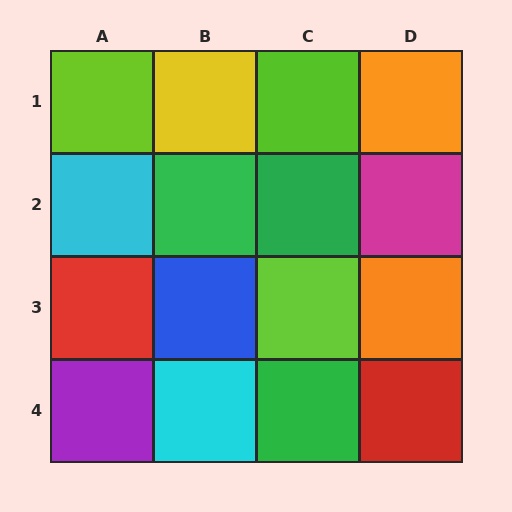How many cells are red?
2 cells are red.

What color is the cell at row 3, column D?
Orange.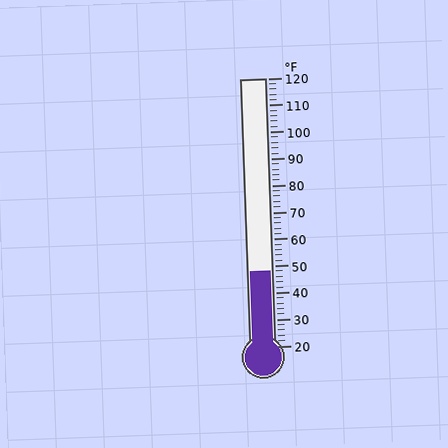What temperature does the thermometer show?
The thermometer shows approximately 48°F.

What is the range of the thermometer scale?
The thermometer scale ranges from 20°F to 120°F.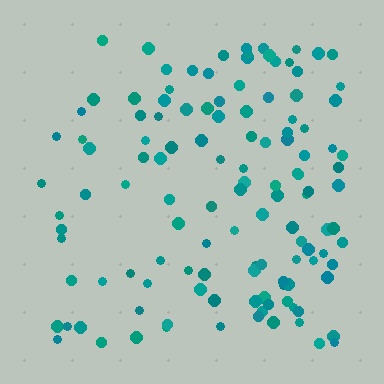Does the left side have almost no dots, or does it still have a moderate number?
Still a moderate number, just noticeably fewer than the right.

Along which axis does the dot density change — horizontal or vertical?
Horizontal.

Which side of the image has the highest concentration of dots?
The right.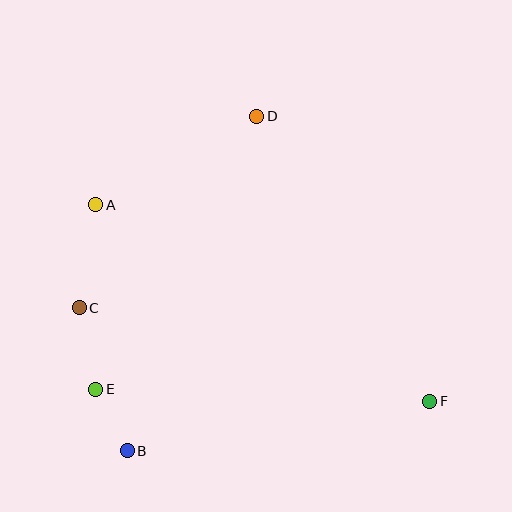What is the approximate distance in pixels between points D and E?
The distance between D and E is approximately 317 pixels.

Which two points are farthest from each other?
Points A and F are farthest from each other.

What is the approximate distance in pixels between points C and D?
The distance between C and D is approximately 261 pixels.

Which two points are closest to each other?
Points B and E are closest to each other.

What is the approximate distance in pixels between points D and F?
The distance between D and F is approximately 333 pixels.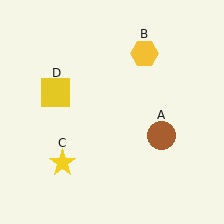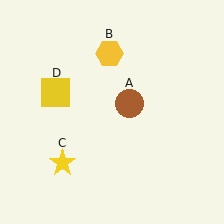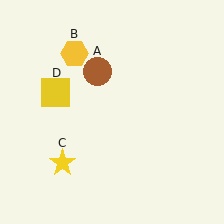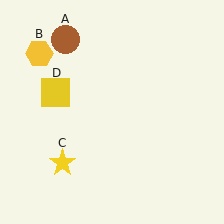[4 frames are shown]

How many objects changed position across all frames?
2 objects changed position: brown circle (object A), yellow hexagon (object B).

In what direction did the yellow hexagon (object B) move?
The yellow hexagon (object B) moved left.